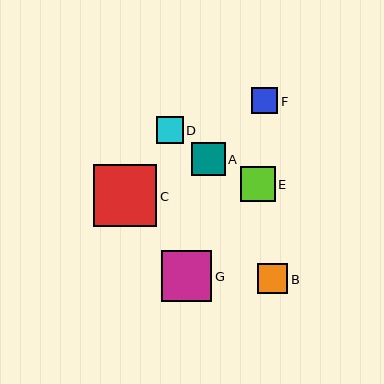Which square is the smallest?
Square F is the smallest with a size of approximately 26 pixels.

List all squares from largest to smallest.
From largest to smallest: C, G, E, A, B, D, F.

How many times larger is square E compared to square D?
Square E is approximately 1.3 times the size of square D.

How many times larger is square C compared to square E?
Square C is approximately 1.8 times the size of square E.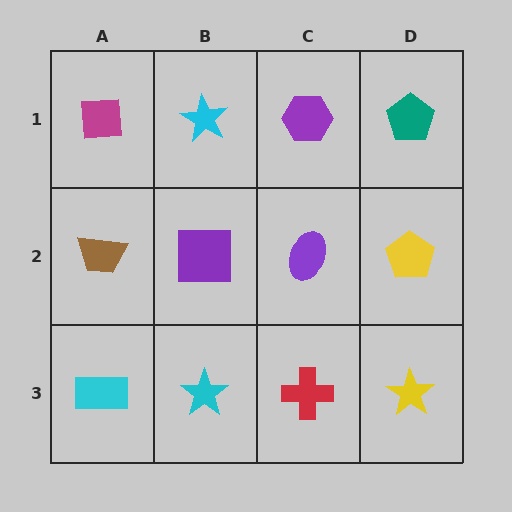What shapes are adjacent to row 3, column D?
A yellow pentagon (row 2, column D), a red cross (row 3, column C).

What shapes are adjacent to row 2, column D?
A teal pentagon (row 1, column D), a yellow star (row 3, column D), a purple ellipse (row 2, column C).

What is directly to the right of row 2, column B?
A purple ellipse.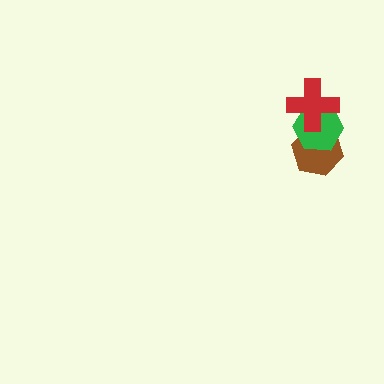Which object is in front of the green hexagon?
The red cross is in front of the green hexagon.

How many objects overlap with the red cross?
2 objects overlap with the red cross.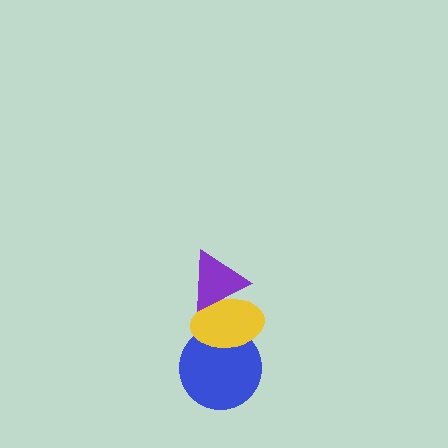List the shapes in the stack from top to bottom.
From top to bottom: the purple triangle, the yellow ellipse, the blue circle.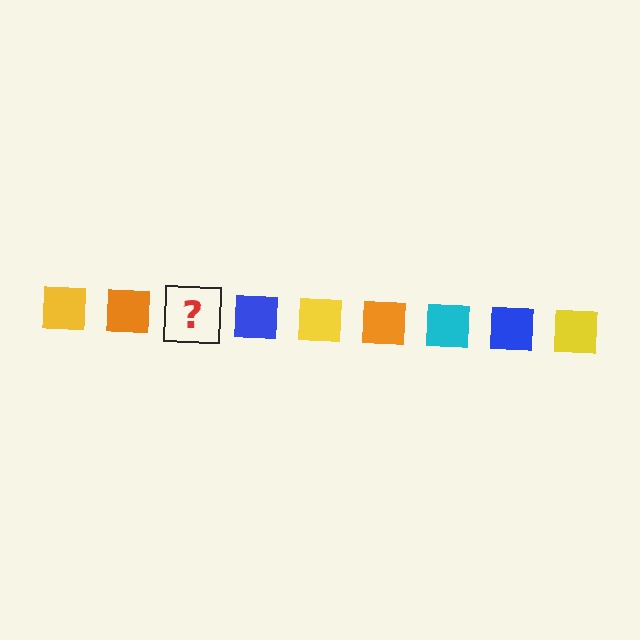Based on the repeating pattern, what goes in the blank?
The blank should be a cyan square.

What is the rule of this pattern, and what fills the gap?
The rule is that the pattern cycles through yellow, orange, cyan, blue squares. The gap should be filled with a cyan square.